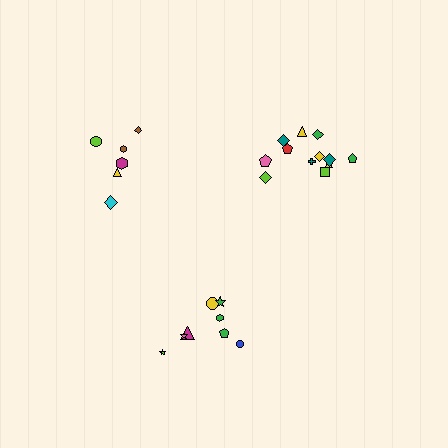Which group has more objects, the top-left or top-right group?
The top-right group.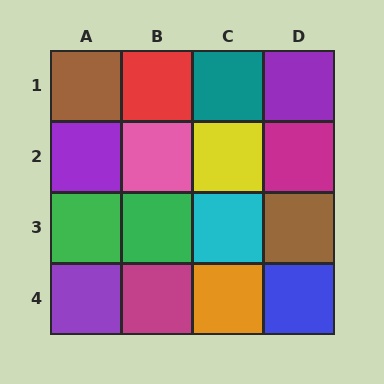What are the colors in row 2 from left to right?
Purple, pink, yellow, magenta.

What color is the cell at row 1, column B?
Red.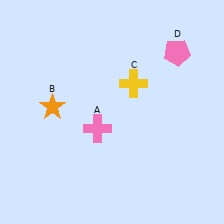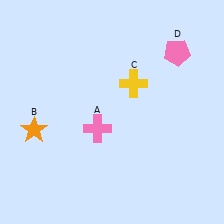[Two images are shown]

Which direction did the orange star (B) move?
The orange star (B) moved down.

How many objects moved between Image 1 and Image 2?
1 object moved between the two images.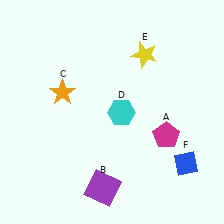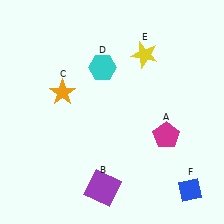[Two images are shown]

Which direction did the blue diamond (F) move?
The blue diamond (F) moved down.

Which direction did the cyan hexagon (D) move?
The cyan hexagon (D) moved up.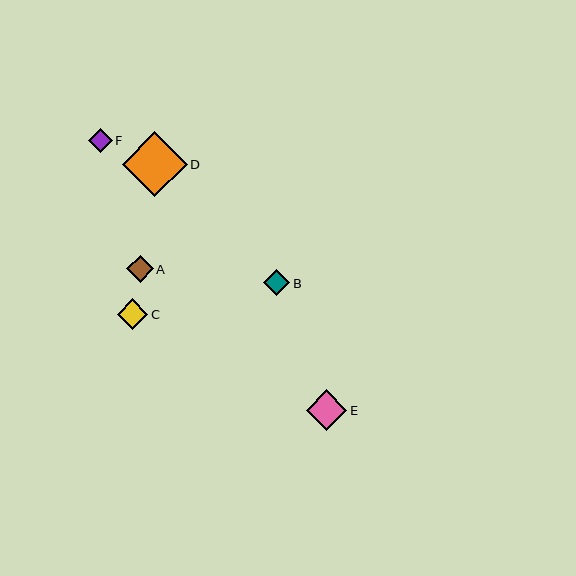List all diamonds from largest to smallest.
From largest to smallest: D, E, C, A, B, F.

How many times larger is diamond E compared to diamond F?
Diamond E is approximately 1.7 times the size of diamond F.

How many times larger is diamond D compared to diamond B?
Diamond D is approximately 2.5 times the size of diamond B.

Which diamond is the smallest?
Diamond F is the smallest with a size of approximately 24 pixels.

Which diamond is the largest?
Diamond D is the largest with a size of approximately 65 pixels.